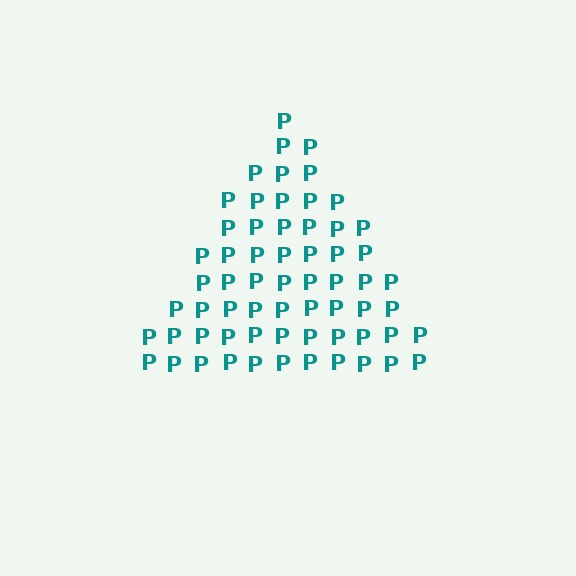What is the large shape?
The large shape is a triangle.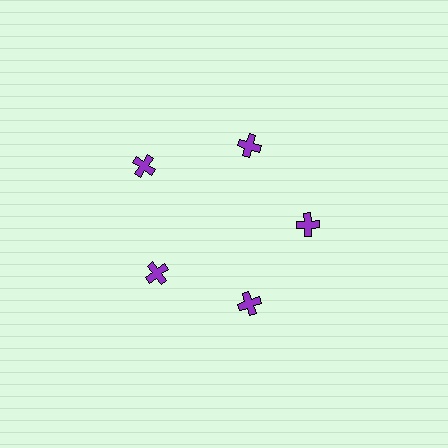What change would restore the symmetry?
The symmetry would be restored by moving it inward, back onto the ring so that all 5 crosses sit at equal angles and equal distance from the center.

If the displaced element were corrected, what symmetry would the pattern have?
It would have 5-fold rotational symmetry — the pattern would map onto itself every 72 degrees.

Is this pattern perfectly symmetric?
No. The 5 purple crosses are arranged in a ring, but one element near the 10 o'clock position is pushed outward from the center, breaking the 5-fold rotational symmetry.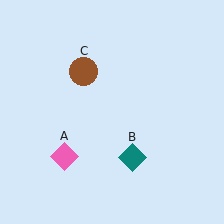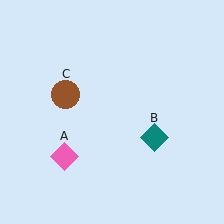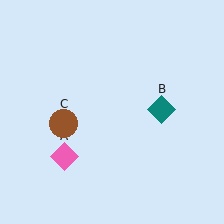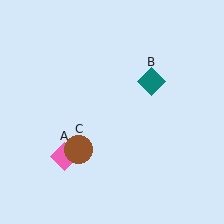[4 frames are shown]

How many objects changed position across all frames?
2 objects changed position: teal diamond (object B), brown circle (object C).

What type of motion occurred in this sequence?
The teal diamond (object B), brown circle (object C) rotated counterclockwise around the center of the scene.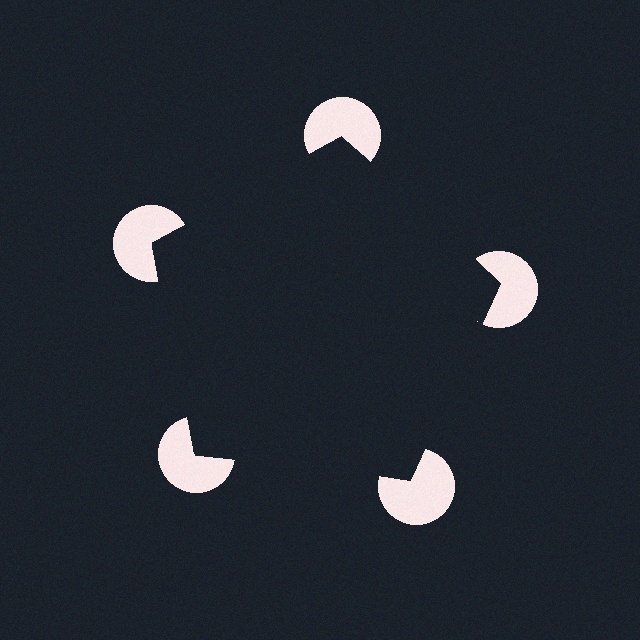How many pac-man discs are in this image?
There are 5 — one at each vertex of the illusory pentagon.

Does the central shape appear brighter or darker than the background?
It typically appears slightly darker than the background, even though no actual brightness change is drawn.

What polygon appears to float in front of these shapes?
An illusory pentagon — its edges are inferred from the aligned wedge cuts in the pac-man discs, not physically drawn.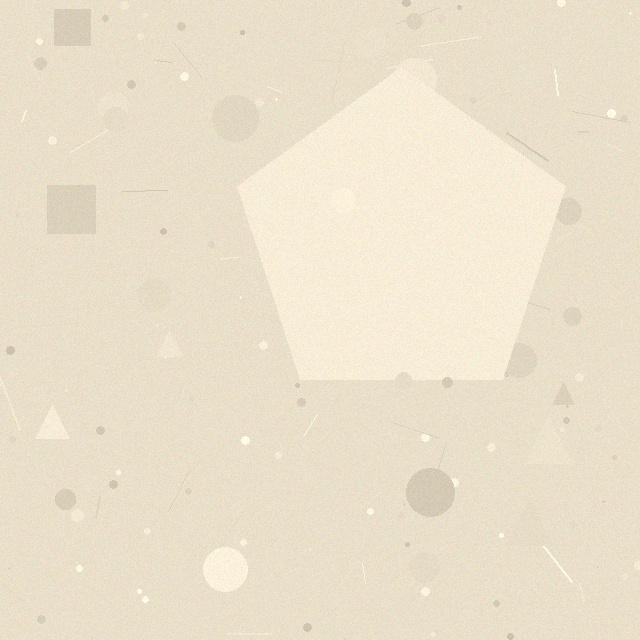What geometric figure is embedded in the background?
A pentagon is embedded in the background.